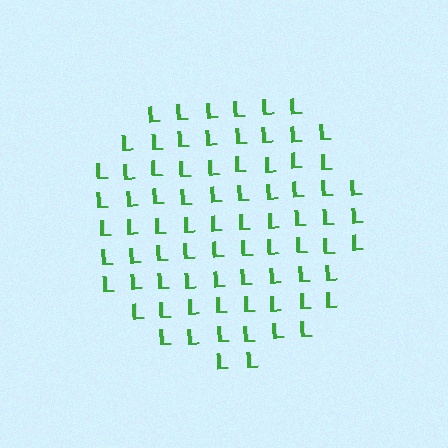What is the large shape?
The large shape is a circle.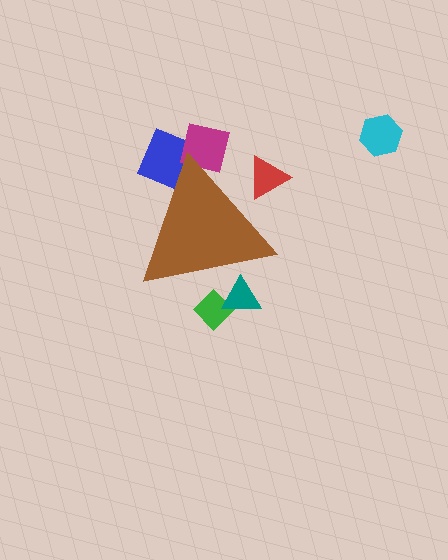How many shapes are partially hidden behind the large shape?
5 shapes are partially hidden.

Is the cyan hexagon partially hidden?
No, the cyan hexagon is fully visible.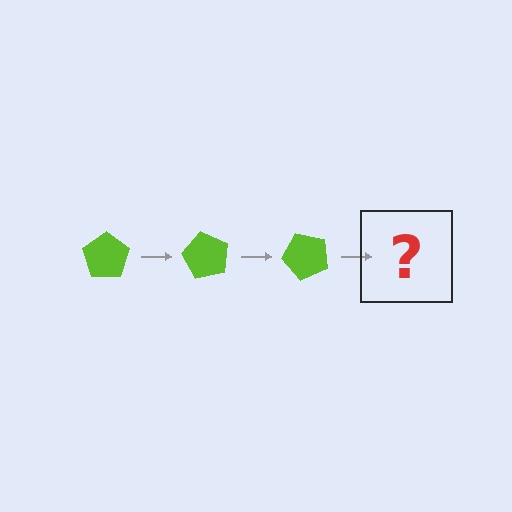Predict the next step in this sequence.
The next step is a lime pentagon rotated 180 degrees.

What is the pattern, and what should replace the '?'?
The pattern is that the pentagon rotates 60 degrees each step. The '?' should be a lime pentagon rotated 180 degrees.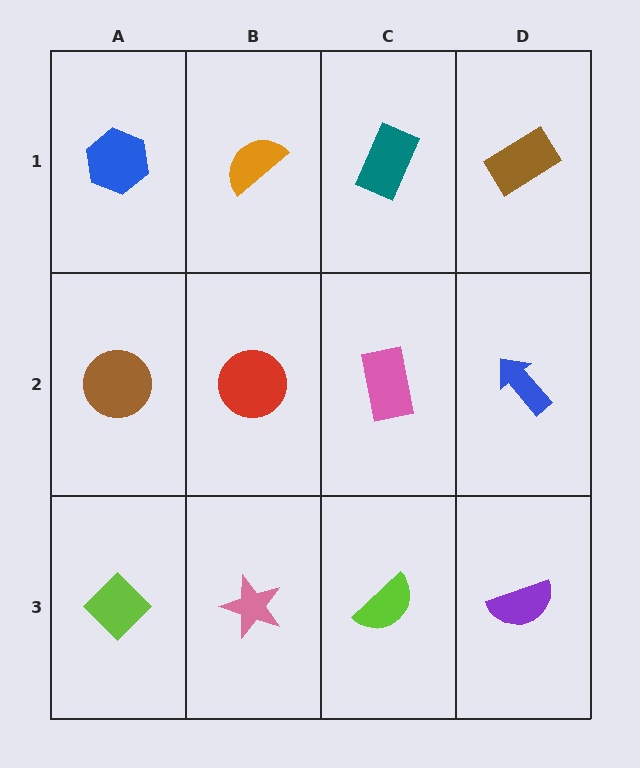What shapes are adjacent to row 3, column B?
A red circle (row 2, column B), a lime diamond (row 3, column A), a lime semicircle (row 3, column C).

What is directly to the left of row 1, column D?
A teal rectangle.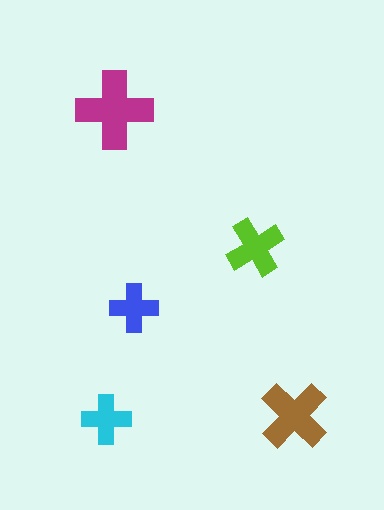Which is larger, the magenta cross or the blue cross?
The magenta one.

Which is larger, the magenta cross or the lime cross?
The magenta one.